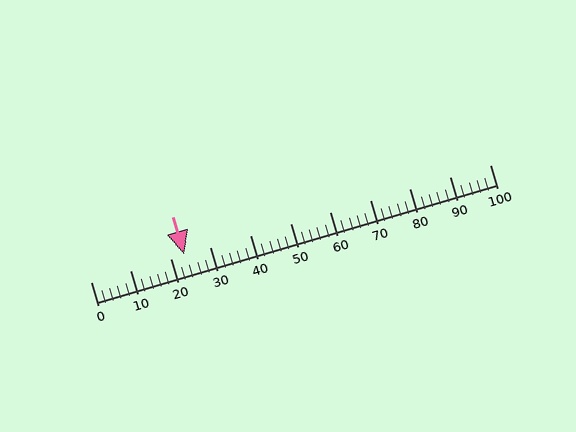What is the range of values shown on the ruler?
The ruler shows values from 0 to 100.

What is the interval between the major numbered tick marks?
The major tick marks are spaced 10 units apart.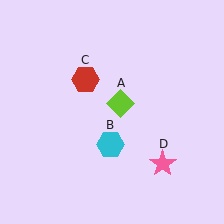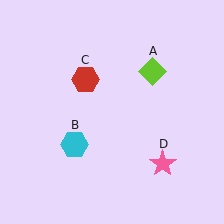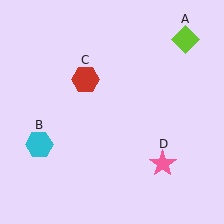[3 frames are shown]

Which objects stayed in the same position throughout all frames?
Red hexagon (object C) and pink star (object D) remained stationary.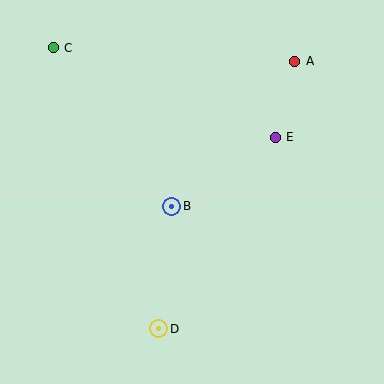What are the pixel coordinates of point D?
Point D is at (159, 329).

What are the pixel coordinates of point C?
Point C is at (53, 48).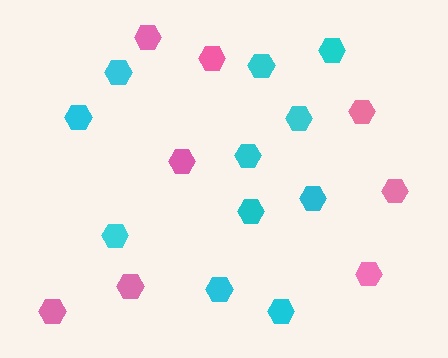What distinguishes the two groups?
There are 2 groups: one group of pink hexagons (8) and one group of cyan hexagons (11).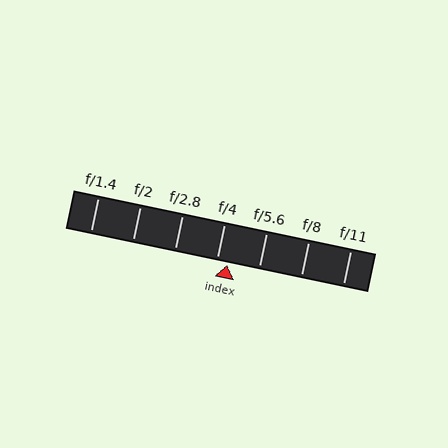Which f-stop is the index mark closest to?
The index mark is closest to f/4.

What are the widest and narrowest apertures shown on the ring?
The widest aperture shown is f/1.4 and the narrowest is f/11.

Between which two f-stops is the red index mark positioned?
The index mark is between f/4 and f/5.6.